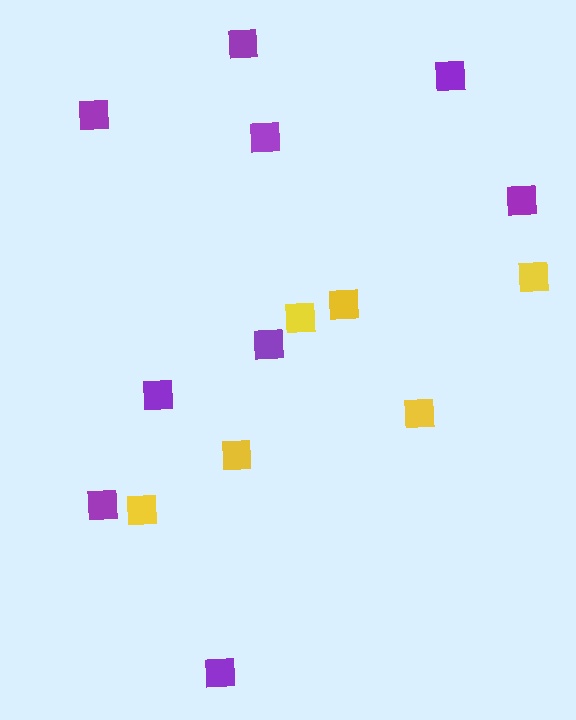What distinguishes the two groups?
There are 2 groups: one group of purple squares (9) and one group of yellow squares (6).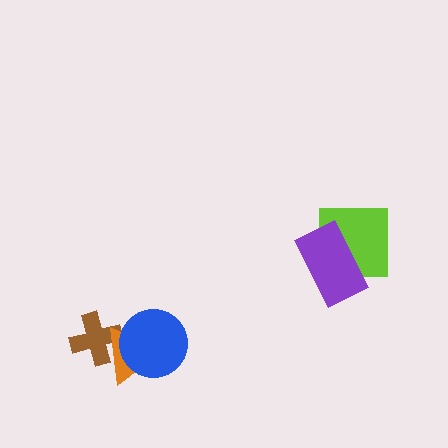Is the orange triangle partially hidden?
Yes, it is partially covered by another shape.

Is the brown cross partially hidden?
Yes, it is partially covered by another shape.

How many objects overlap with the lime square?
1 object overlaps with the lime square.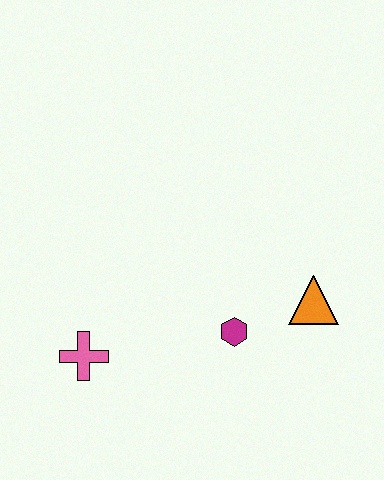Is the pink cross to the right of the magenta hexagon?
No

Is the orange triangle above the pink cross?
Yes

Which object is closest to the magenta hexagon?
The orange triangle is closest to the magenta hexagon.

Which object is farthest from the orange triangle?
The pink cross is farthest from the orange triangle.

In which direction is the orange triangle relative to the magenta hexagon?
The orange triangle is to the right of the magenta hexagon.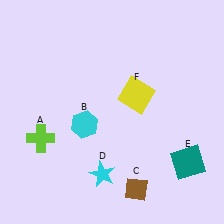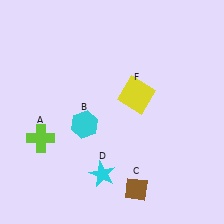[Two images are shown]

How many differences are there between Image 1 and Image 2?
There is 1 difference between the two images.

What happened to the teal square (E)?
The teal square (E) was removed in Image 2. It was in the bottom-right area of Image 1.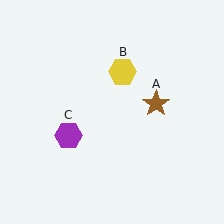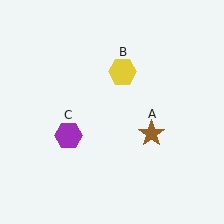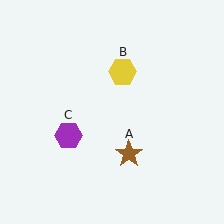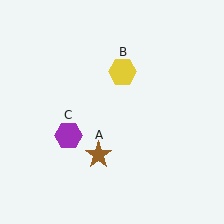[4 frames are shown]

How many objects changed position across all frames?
1 object changed position: brown star (object A).